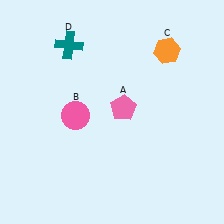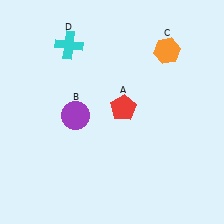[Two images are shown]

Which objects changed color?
A changed from pink to red. B changed from pink to purple. D changed from teal to cyan.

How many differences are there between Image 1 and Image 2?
There are 3 differences between the two images.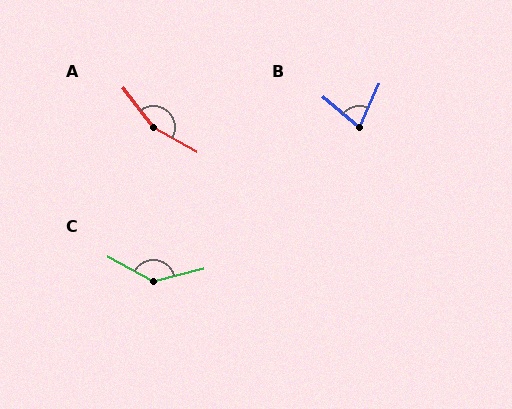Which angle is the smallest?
B, at approximately 74 degrees.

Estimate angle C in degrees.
Approximately 136 degrees.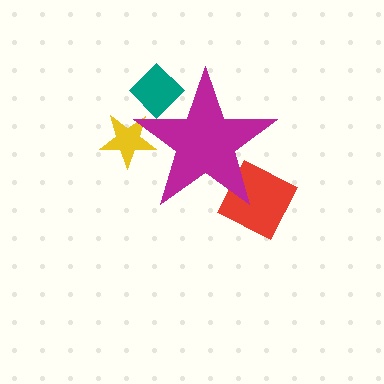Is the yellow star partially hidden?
Yes, the yellow star is partially hidden behind the magenta star.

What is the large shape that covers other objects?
A magenta star.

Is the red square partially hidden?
Yes, the red square is partially hidden behind the magenta star.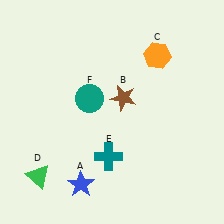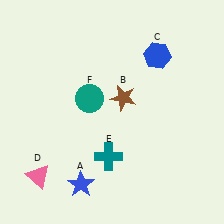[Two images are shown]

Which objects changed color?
C changed from orange to blue. D changed from green to pink.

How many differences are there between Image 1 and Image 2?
There are 2 differences between the two images.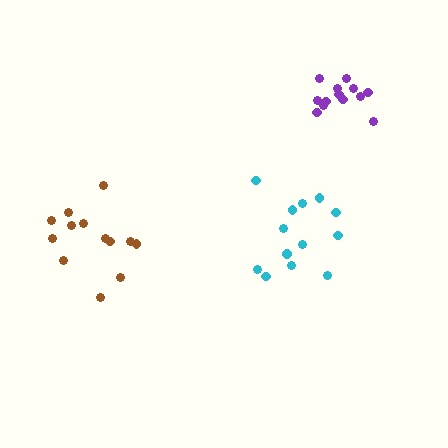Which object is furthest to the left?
The brown cluster is leftmost.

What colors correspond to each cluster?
The clusters are colored: brown, cyan, purple.